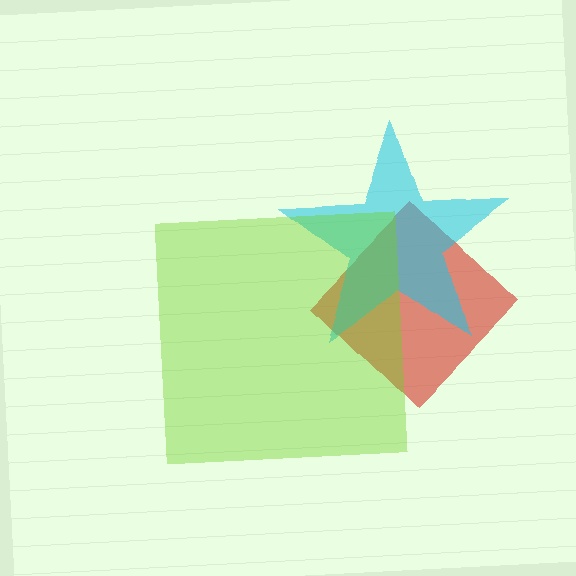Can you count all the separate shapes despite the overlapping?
Yes, there are 3 separate shapes.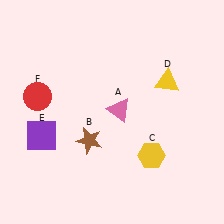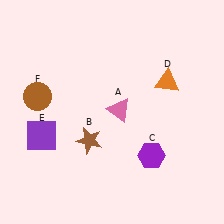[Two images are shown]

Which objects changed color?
C changed from yellow to purple. D changed from yellow to orange. F changed from red to brown.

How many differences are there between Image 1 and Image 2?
There are 3 differences between the two images.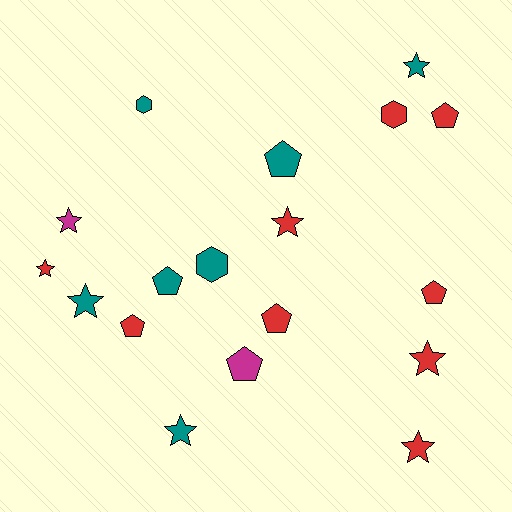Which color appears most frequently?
Red, with 9 objects.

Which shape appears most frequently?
Star, with 8 objects.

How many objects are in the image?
There are 18 objects.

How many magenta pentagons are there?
There is 1 magenta pentagon.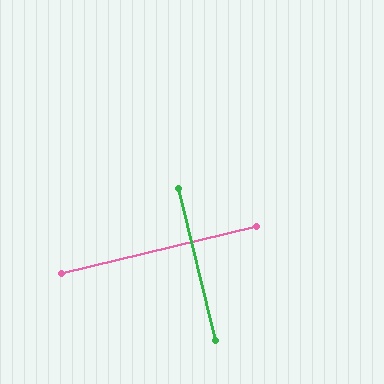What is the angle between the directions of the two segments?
Approximately 90 degrees.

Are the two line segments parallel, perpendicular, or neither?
Perpendicular — they meet at approximately 90°.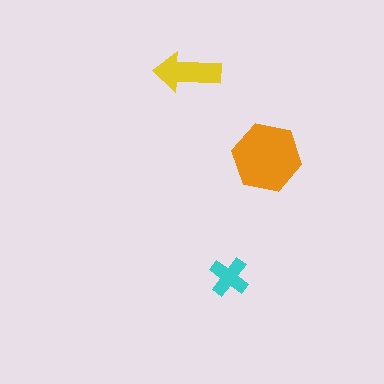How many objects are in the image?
There are 3 objects in the image.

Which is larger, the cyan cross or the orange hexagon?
The orange hexagon.